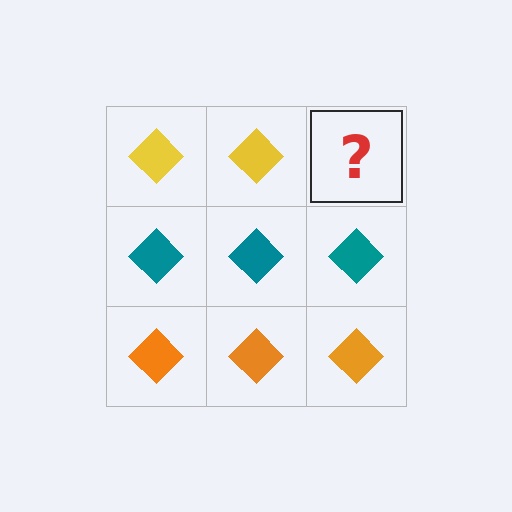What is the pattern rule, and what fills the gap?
The rule is that each row has a consistent color. The gap should be filled with a yellow diamond.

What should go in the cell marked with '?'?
The missing cell should contain a yellow diamond.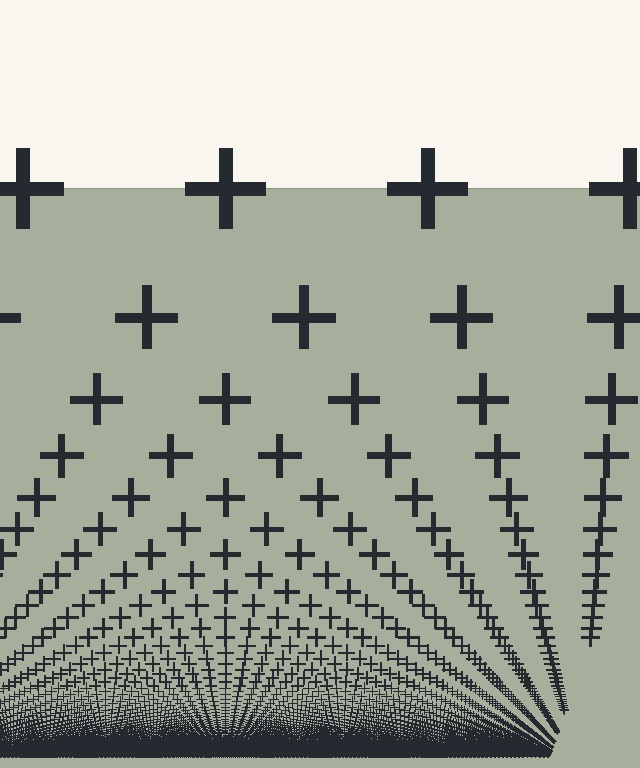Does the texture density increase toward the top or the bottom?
Density increases toward the bottom.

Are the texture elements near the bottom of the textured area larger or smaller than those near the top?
Smaller. The gradient is inverted — elements near the bottom are smaller and denser.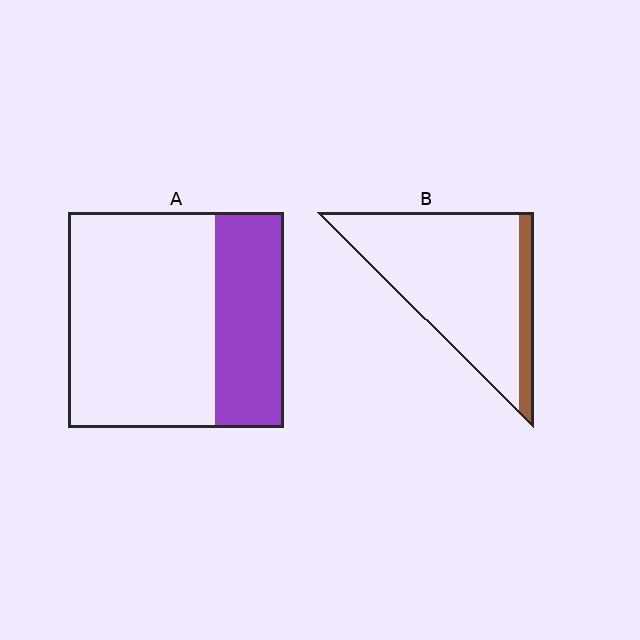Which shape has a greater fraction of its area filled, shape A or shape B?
Shape A.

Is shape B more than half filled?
No.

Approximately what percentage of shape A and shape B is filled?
A is approximately 30% and B is approximately 15%.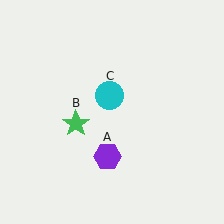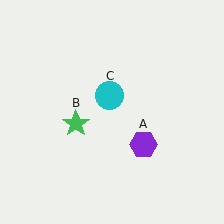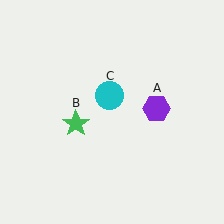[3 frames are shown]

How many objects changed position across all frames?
1 object changed position: purple hexagon (object A).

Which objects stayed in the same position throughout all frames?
Green star (object B) and cyan circle (object C) remained stationary.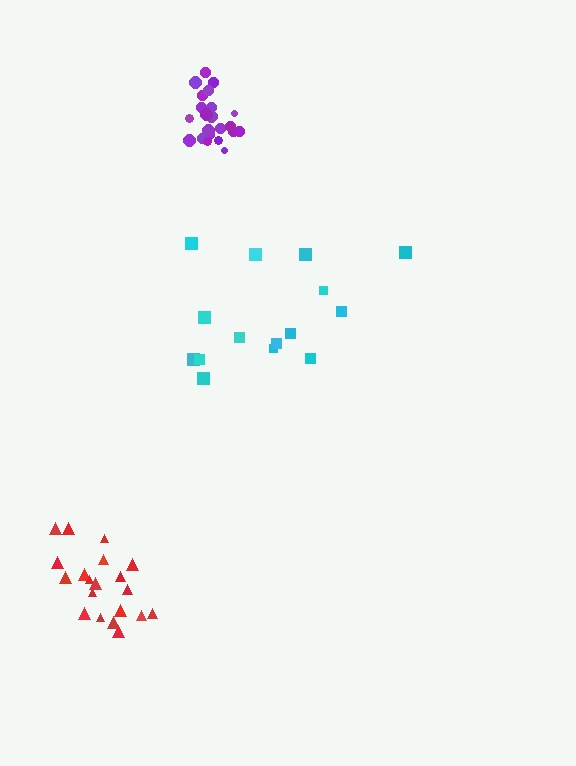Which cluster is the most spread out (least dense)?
Cyan.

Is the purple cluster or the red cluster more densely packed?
Purple.